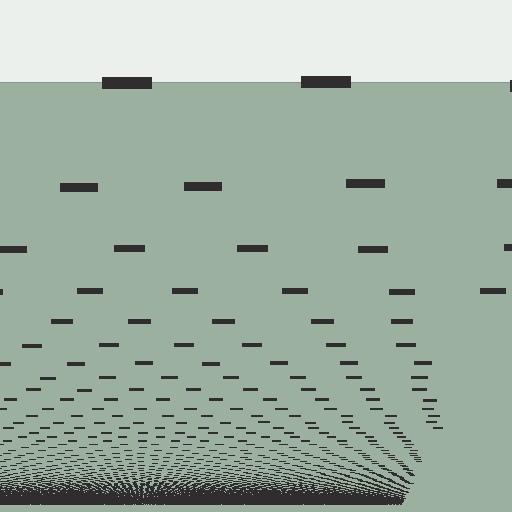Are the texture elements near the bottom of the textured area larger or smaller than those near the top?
Smaller. The gradient is inverted — elements near the bottom are smaller and denser.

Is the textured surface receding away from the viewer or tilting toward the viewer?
The surface appears to tilt toward the viewer. Texture elements get larger and sparser toward the top.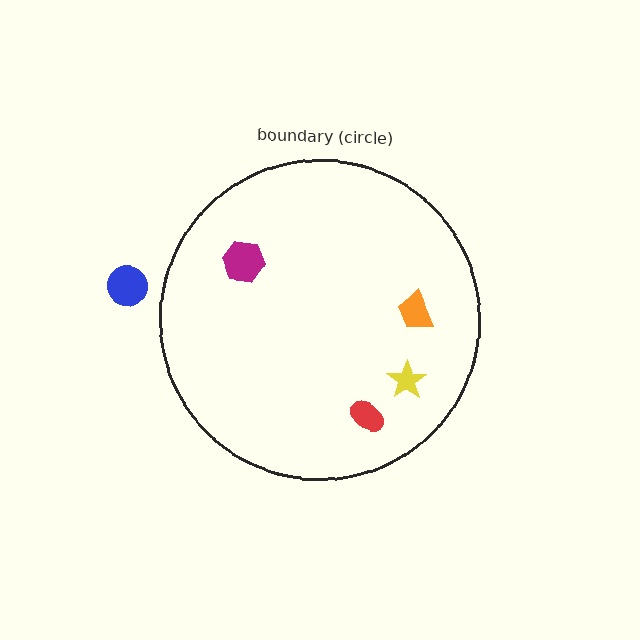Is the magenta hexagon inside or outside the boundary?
Inside.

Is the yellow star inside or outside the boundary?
Inside.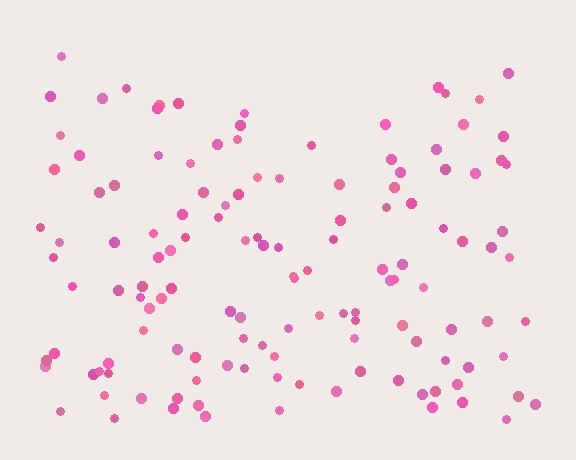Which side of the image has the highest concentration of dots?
The bottom.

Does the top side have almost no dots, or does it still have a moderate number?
Still a moderate number, just noticeably fewer than the bottom.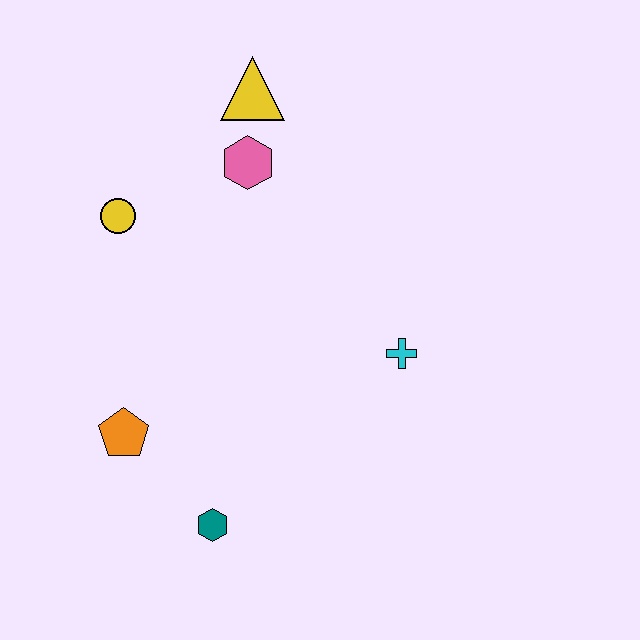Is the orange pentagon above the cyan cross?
No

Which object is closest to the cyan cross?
The pink hexagon is closest to the cyan cross.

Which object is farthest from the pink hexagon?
The teal hexagon is farthest from the pink hexagon.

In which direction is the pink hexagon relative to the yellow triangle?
The pink hexagon is below the yellow triangle.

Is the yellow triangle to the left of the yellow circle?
No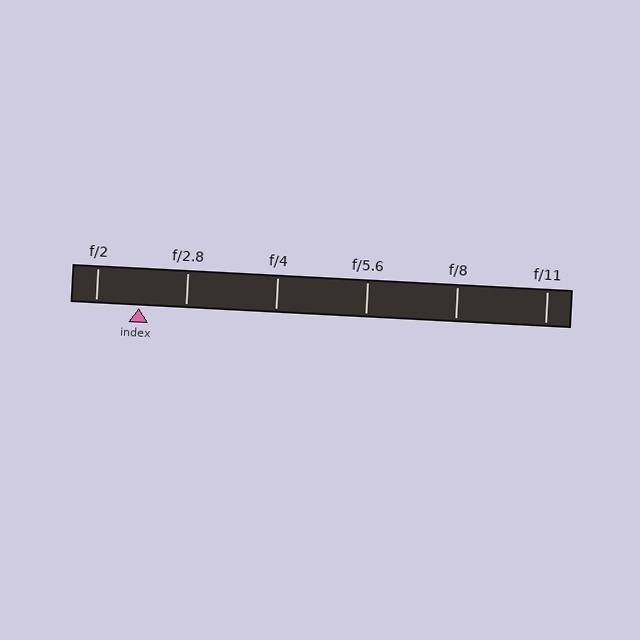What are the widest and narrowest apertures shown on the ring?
The widest aperture shown is f/2 and the narrowest is f/11.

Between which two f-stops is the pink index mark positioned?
The index mark is between f/2 and f/2.8.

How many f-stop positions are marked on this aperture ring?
There are 6 f-stop positions marked.